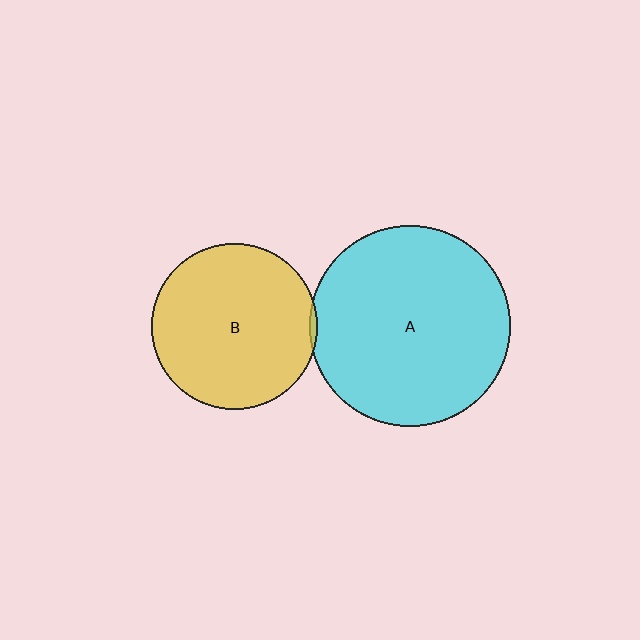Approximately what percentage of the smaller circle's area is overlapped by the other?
Approximately 5%.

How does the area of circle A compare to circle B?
Approximately 1.5 times.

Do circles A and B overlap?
Yes.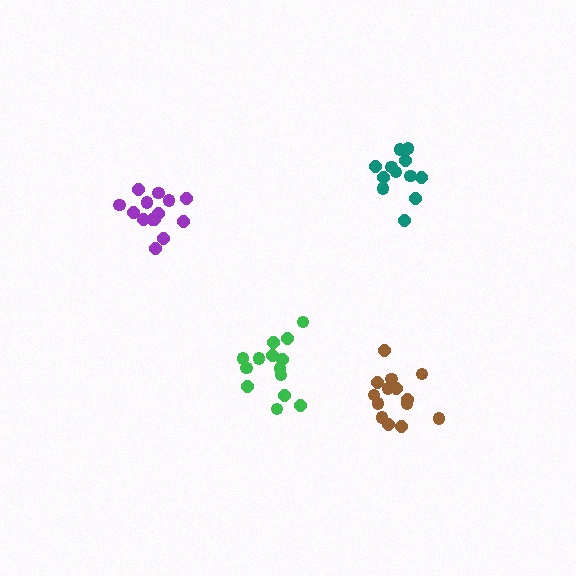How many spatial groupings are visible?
There are 4 spatial groupings.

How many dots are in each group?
Group 1: 14 dots, Group 2: 14 dots, Group 3: 14 dots, Group 4: 12 dots (54 total).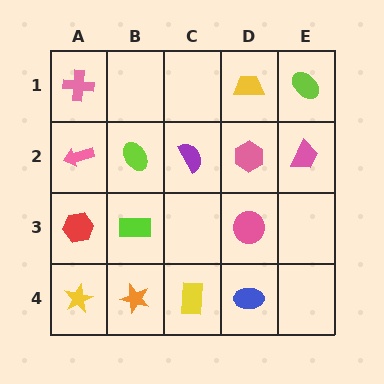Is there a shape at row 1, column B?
No, that cell is empty.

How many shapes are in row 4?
4 shapes.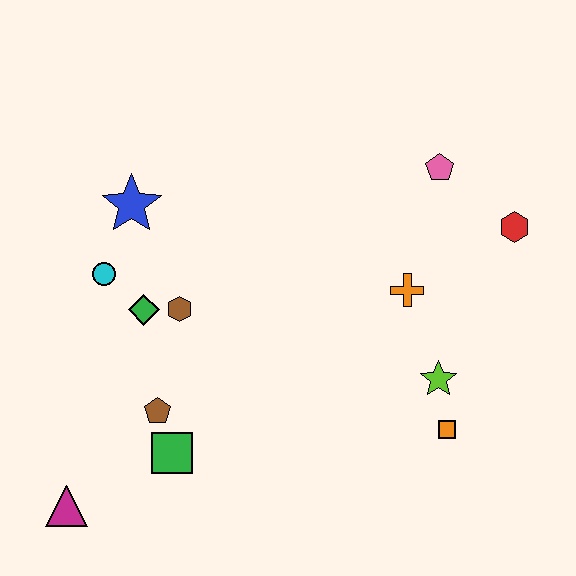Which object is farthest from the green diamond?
The red hexagon is farthest from the green diamond.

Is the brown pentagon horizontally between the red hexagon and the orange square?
No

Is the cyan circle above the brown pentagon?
Yes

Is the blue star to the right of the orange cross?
No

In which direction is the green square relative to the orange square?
The green square is to the left of the orange square.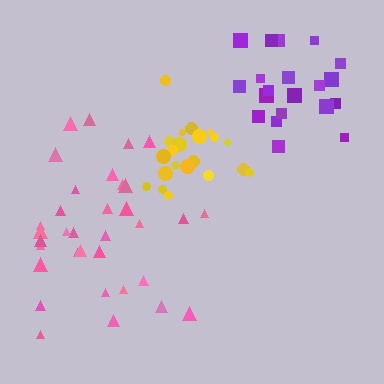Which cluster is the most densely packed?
Yellow.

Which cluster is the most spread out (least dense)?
Pink.